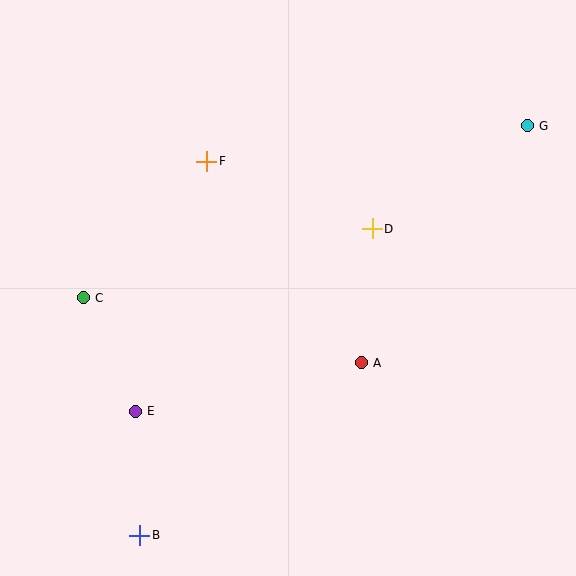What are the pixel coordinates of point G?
Point G is at (527, 126).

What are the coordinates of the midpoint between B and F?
The midpoint between B and F is at (173, 348).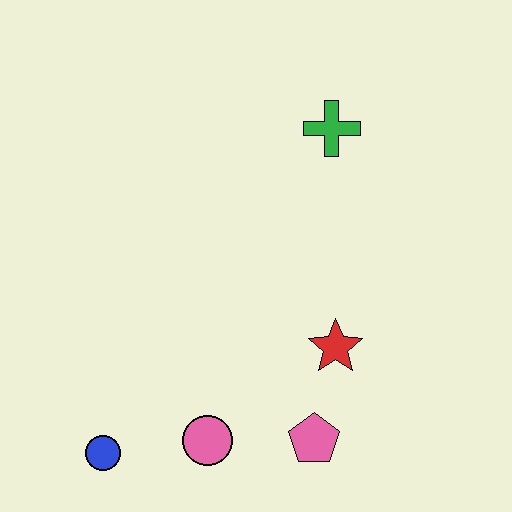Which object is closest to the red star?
The pink pentagon is closest to the red star.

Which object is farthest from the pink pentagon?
The green cross is farthest from the pink pentagon.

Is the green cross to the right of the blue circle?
Yes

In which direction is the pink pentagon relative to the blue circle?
The pink pentagon is to the right of the blue circle.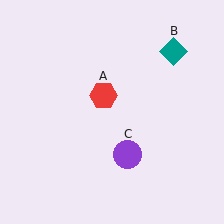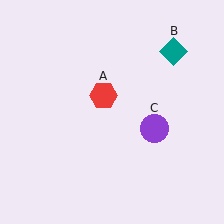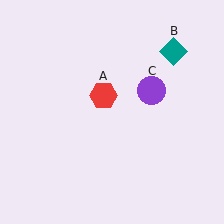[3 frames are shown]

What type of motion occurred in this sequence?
The purple circle (object C) rotated counterclockwise around the center of the scene.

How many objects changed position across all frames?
1 object changed position: purple circle (object C).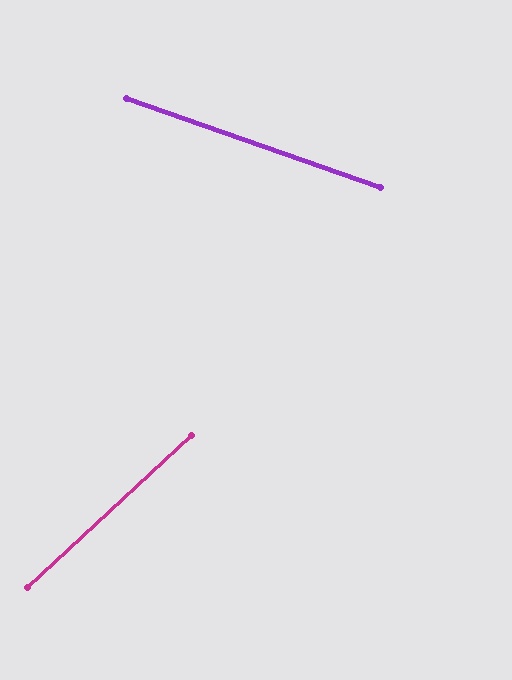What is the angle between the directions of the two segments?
Approximately 62 degrees.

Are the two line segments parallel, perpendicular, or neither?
Neither parallel nor perpendicular — they differ by about 62°.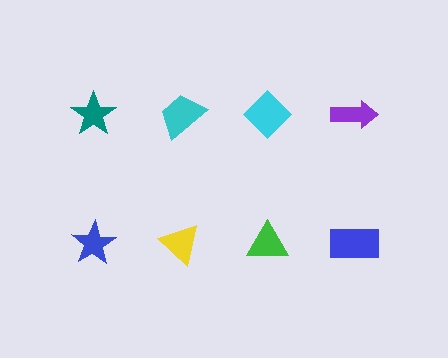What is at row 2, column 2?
A yellow triangle.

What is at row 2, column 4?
A blue rectangle.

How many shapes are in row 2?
4 shapes.